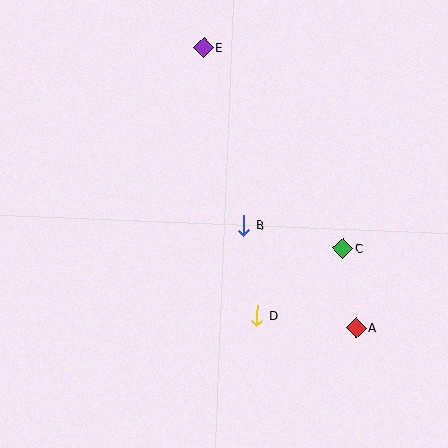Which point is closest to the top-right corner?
Point E is closest to the top-right corner.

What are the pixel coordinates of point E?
Point E is at (204, 47).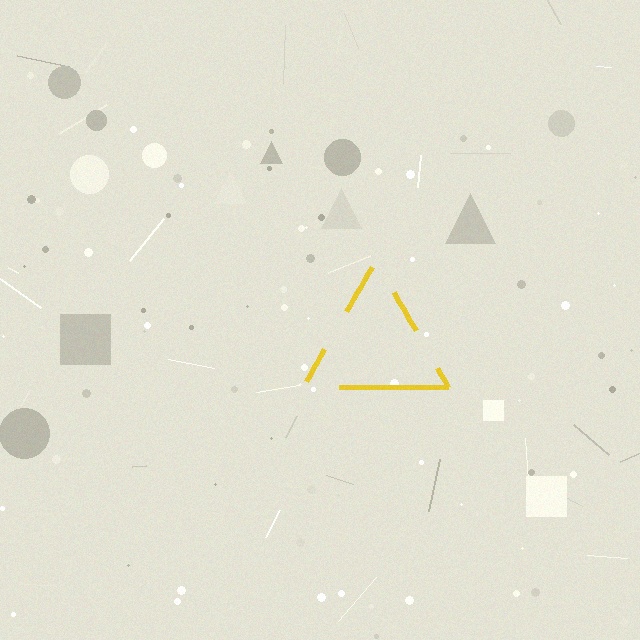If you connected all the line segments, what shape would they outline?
They would outline a triangle.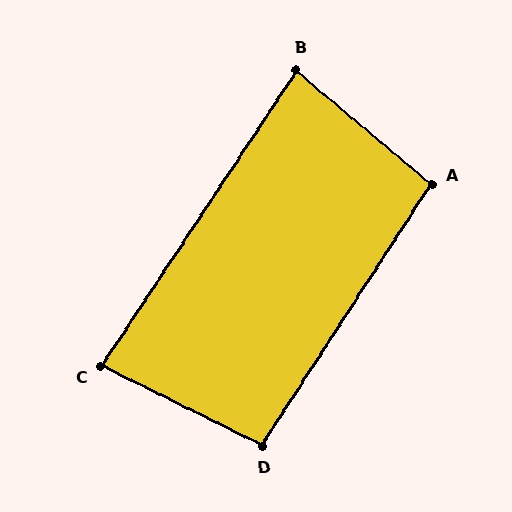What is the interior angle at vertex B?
Approximately 83 degrees (acute).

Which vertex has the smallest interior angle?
C, at approximately 83 degrees.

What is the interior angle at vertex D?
Approximately 97 degrees (obtuse).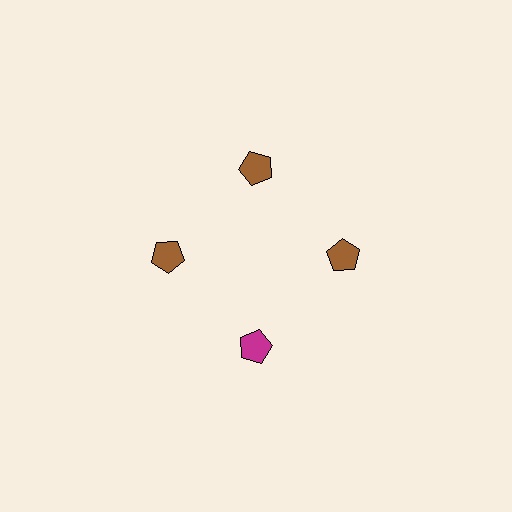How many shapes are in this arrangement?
There are 4 shapes arranged in a ring pattern.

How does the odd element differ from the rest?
It has a different color: magenta instead of brown.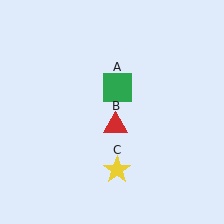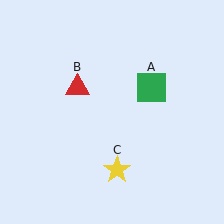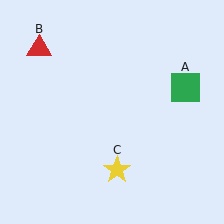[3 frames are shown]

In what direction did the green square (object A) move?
The green square (object A) moved right.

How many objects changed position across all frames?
2 objects changed position: green square (object A), red triangle (object B).